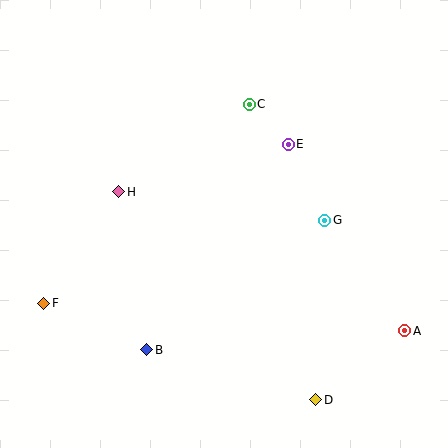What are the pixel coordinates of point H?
Point H is at (119, 192).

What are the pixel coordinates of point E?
Point E is at (288, 144).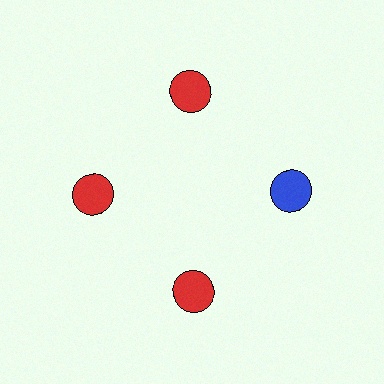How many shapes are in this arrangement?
There are 4 shapes arranged in a ring pattern.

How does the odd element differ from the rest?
It has a different color: blue instead of red.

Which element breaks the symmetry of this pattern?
The blue circle at roughly the 3 o'clock position breaks the symmetry. All other shapes are red circles.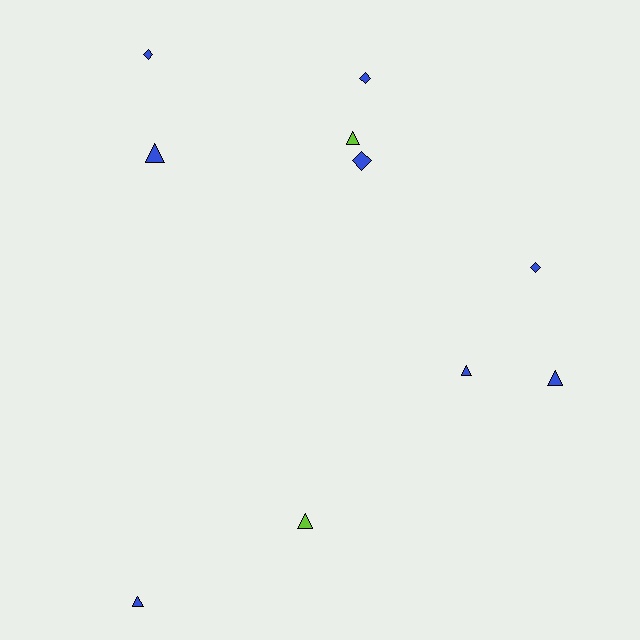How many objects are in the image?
There are 10 objects.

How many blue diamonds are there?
There are 4 blue diamonds.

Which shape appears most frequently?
Triangle, with 6 objects.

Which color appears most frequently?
Blue, with 8 objects.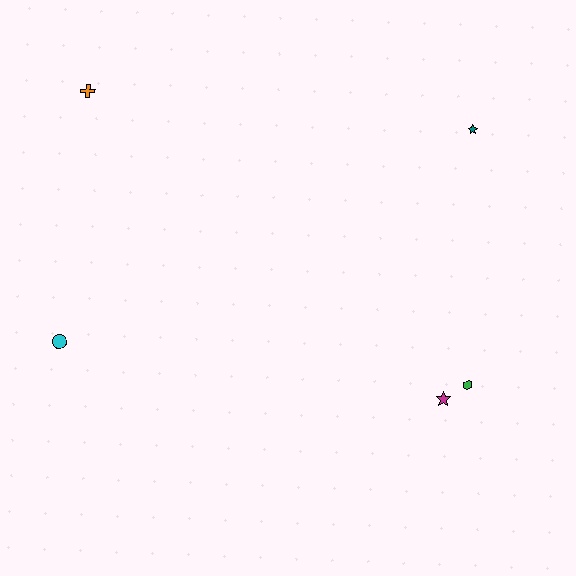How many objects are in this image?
There are 5 objects.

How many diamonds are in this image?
There are no diamonds.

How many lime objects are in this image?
There are no lime objects.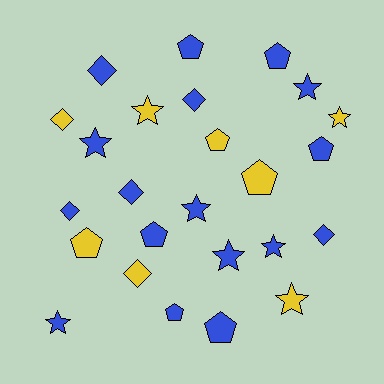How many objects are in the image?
There are 25 objects.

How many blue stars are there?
There are 6 blue stars.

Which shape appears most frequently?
Star, with 9 objects.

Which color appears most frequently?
Blue, with 17 objects.